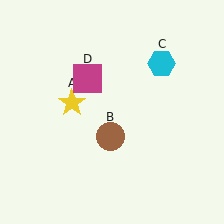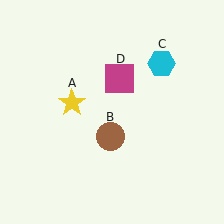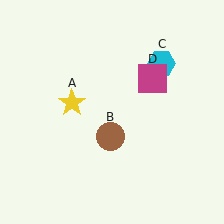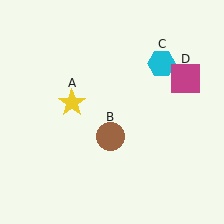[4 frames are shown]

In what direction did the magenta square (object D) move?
The magenta square (object D) moved right.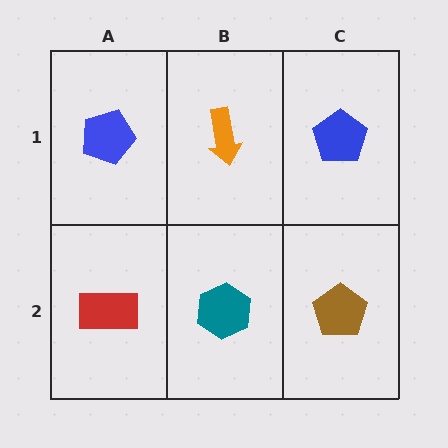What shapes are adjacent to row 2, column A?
A blue pentagon (row 1, column A), a teal hexagon (row 2, column B).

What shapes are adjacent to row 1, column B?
A teal hexagon (row 2, column B), a blue pentagon (row 1, column A), a blue pentagon (row 1, column C).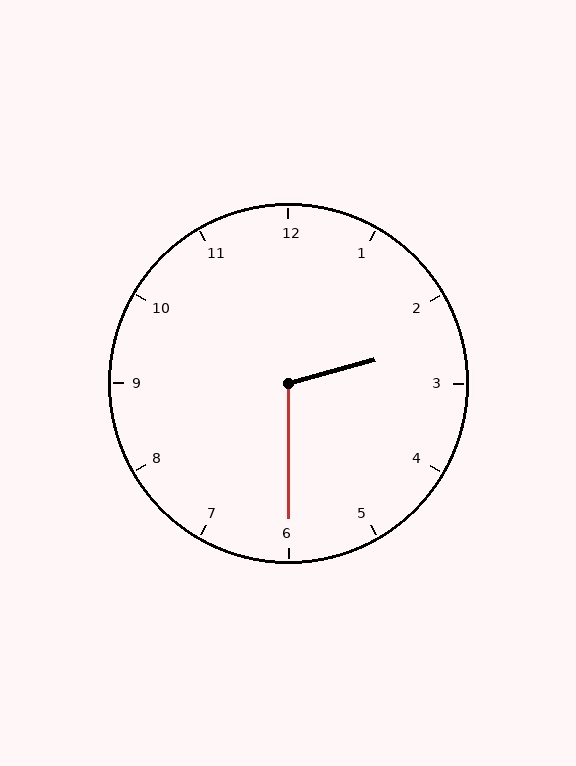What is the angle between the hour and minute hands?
Approximately 105 degrees.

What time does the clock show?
2:30.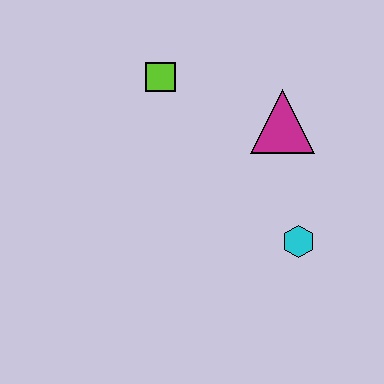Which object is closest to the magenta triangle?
The cyan hexagon is closest to the magenta triangle.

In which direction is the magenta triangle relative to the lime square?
The magenta triangle is to the right of the lime square.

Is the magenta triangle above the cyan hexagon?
Yes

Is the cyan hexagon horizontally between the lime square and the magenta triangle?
No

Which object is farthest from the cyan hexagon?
The lime square is farthest from the cyan hexagon.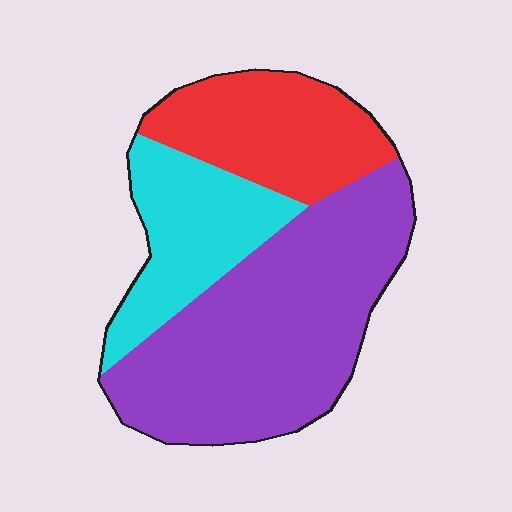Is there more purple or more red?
Purple.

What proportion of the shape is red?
Red covers about 25% of the shape.